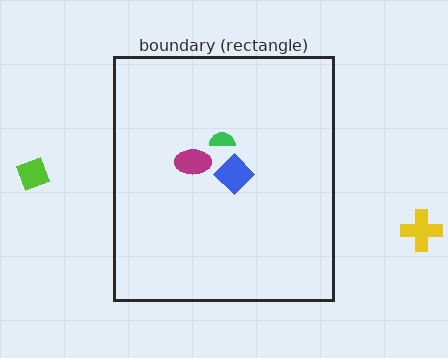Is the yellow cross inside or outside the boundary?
Outside.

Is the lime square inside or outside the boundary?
Outside.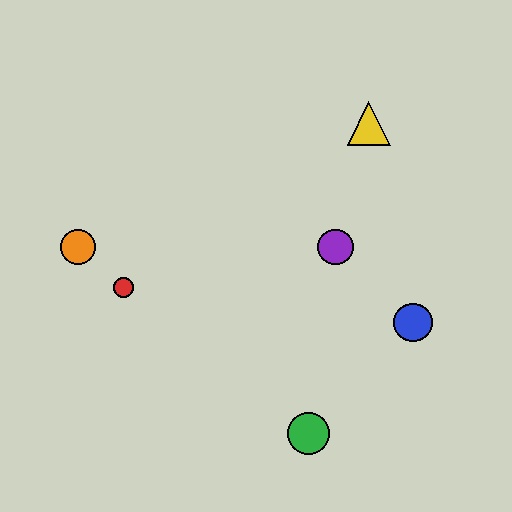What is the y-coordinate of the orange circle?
The orange circle is at y≈247.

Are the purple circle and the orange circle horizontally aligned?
Yes, both are at y≈247.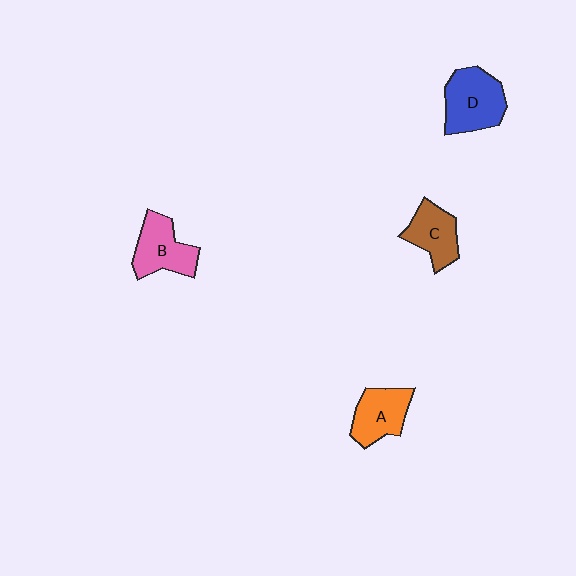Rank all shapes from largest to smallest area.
From largest to smallest: D (blue), B (pink), A (orange), C (brown).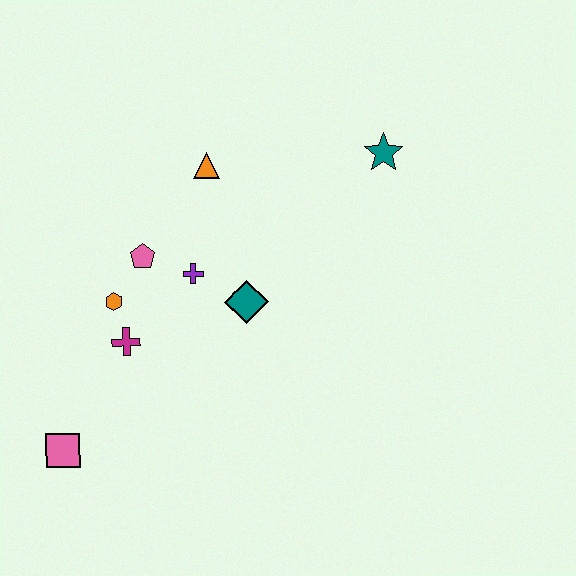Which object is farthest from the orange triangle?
The pink square is farthest from the orange triangle.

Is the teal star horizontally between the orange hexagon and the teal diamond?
No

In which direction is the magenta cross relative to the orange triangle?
The magenta cross is below the orange triangle.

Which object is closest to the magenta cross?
The orange hexagon is closest to the magenta cross.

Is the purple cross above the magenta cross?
Yes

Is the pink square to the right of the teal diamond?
No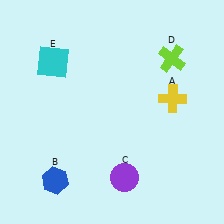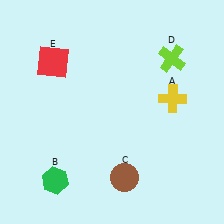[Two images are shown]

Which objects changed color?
B changed from blue to green. C changed from purple to brown. E changed from cyan to red.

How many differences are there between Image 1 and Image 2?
There are 3 differences between the two images.